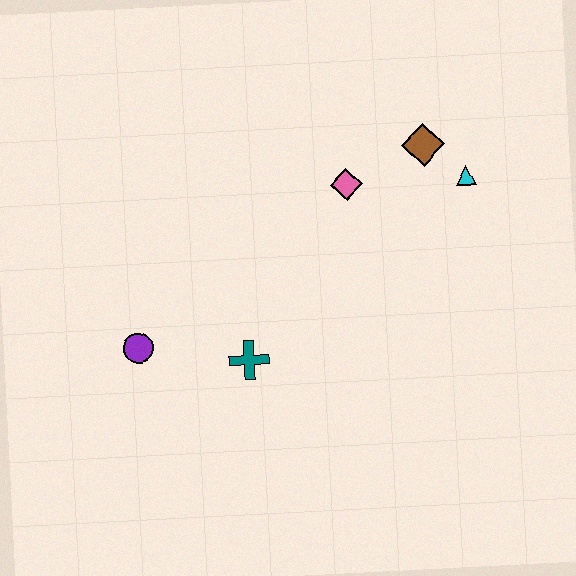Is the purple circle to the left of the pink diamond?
Yes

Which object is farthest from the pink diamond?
The purple circle is farthest from the pink diamond.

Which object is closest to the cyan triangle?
The brown diamond is closest to the cyan triangle.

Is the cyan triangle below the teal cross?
No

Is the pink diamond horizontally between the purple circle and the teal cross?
No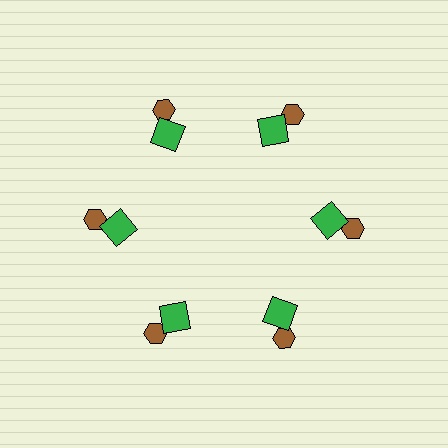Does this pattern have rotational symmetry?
Yes, this pattern has 6-fold rotational symmetry. It looks the same after rotating 60 degrees around the center.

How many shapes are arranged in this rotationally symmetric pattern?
There are 12 shapes, arranged in 6 groups of 2.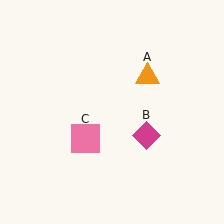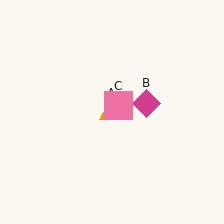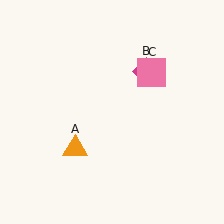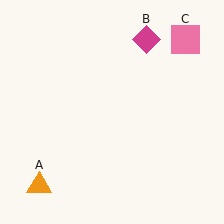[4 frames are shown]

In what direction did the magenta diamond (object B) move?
The magenta diamond (object B) moved up.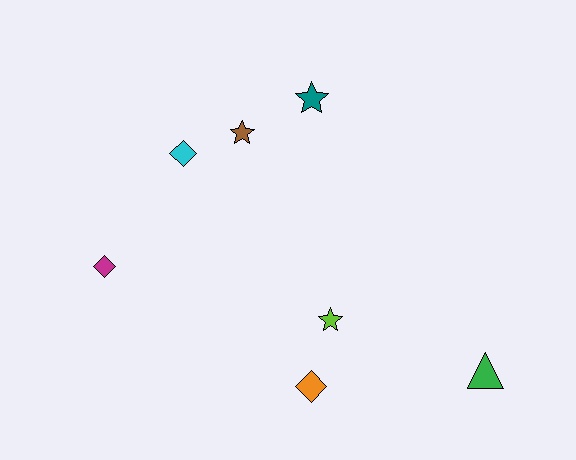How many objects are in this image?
There are 7 objects.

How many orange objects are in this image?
There is 1 orange object.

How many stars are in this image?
There are 3 stars.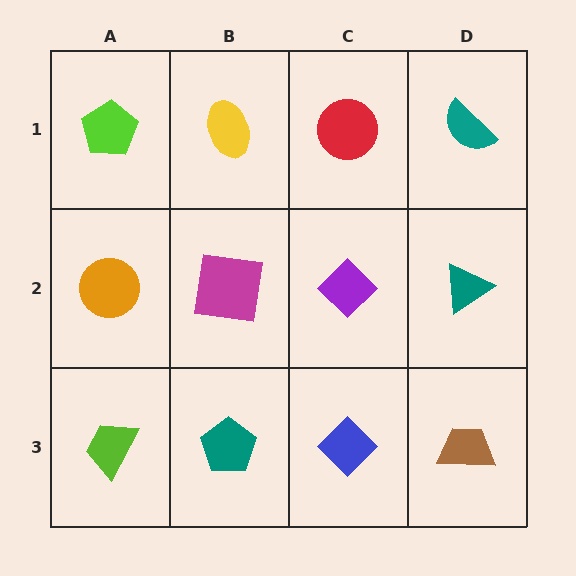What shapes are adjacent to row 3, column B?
A magenta square (row 2, column B), a lime trapezoid (row 3, column A), a blue diamond (row 3, column C).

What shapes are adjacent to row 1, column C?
A purple diamond (row 2, column C), a yellow ellipse (row 1, column B), a teal semicircle (row 1, column D).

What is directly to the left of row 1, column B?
A lime pentagon.